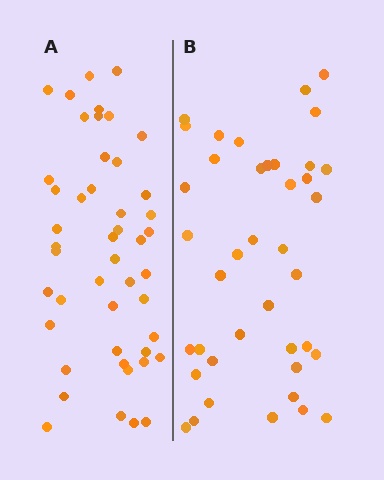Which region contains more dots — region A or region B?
Region A (the left region) has more dots.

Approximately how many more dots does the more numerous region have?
Region A has roughly 8 or so more dots than region B.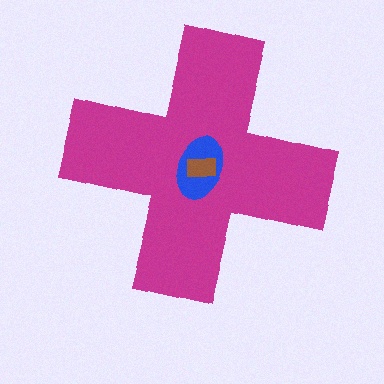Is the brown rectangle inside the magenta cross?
Yes.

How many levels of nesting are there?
3.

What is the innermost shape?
The brown rectangle.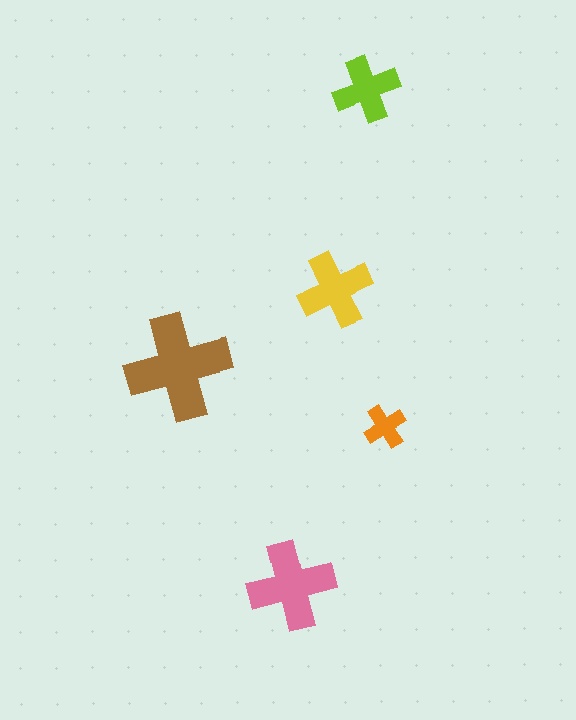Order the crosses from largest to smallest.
the brown one, the pink one, the yellow one, the lime one, the orange one.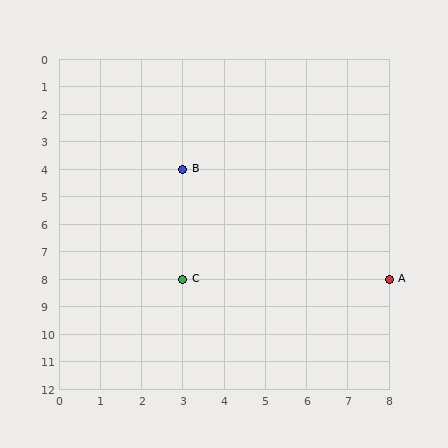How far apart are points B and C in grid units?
Points B and C are 4 rows apart.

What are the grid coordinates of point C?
Point C is at grid coordinates (3, 8).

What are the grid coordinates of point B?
Point B is at grid coordinates (3, 4).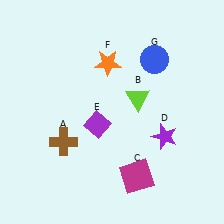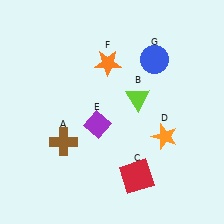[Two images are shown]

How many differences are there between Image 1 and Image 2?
There are 2 differences between the two images.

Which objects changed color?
C changed from magenta to red. D changed from purple to orange.